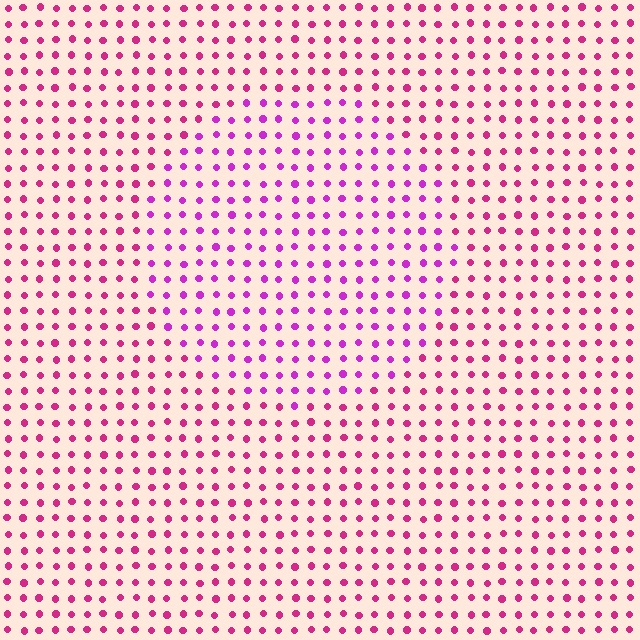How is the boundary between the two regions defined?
The boundary is defined purely by a slight shift in hue (about 28 degrees). Spacing, size, and orientation are identical on both sides.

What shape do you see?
I see a circle.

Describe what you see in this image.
The image is filled with small magenta elements in a uniform arrangement. A circle-shaped region is visible where the elements are tinted to a slightly different hue, forming a subtle color boundary.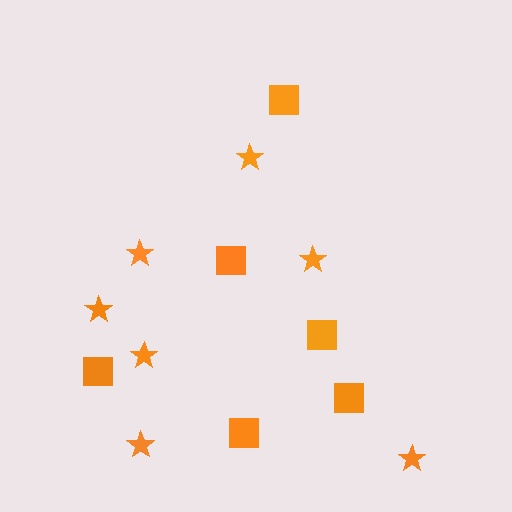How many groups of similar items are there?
There are 2 groups: one group of stars (7) and one group of squares (6).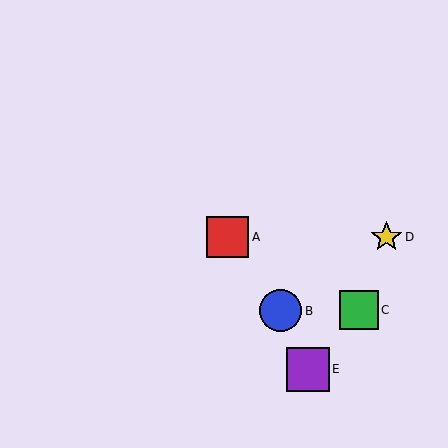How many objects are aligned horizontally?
2 objects (A, D) are aligned horizontally.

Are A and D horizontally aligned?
Yes, both are at y≈237.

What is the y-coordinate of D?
Object D is at y≈237.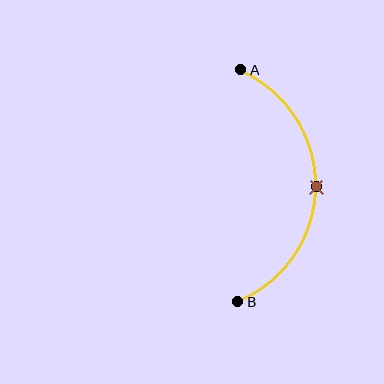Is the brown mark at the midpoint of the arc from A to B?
Yes. The brown mark lies on the arc at equal arc-length from both A and B — it is the arc midpoint.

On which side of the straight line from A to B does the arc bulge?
The arc bulges to the right of the straight line connecting A and B.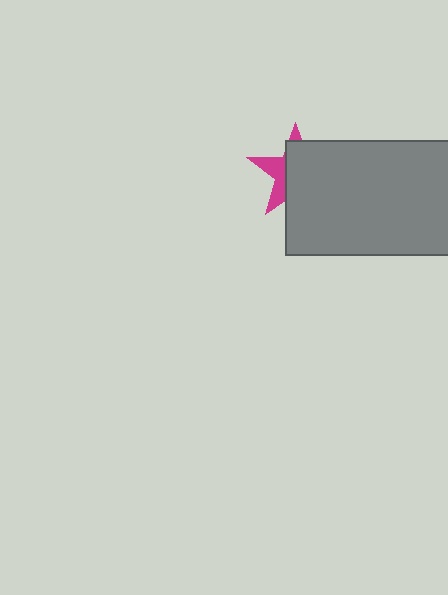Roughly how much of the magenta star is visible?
A small part of it is visible (roughly 35%).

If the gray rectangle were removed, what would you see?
You would see the complete magenta star.